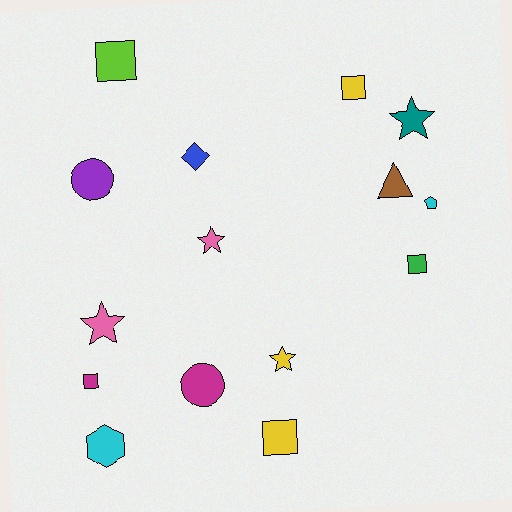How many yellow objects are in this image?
There are 3 yellow objects.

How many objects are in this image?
There are 15 objects.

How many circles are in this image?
There are 2 circles.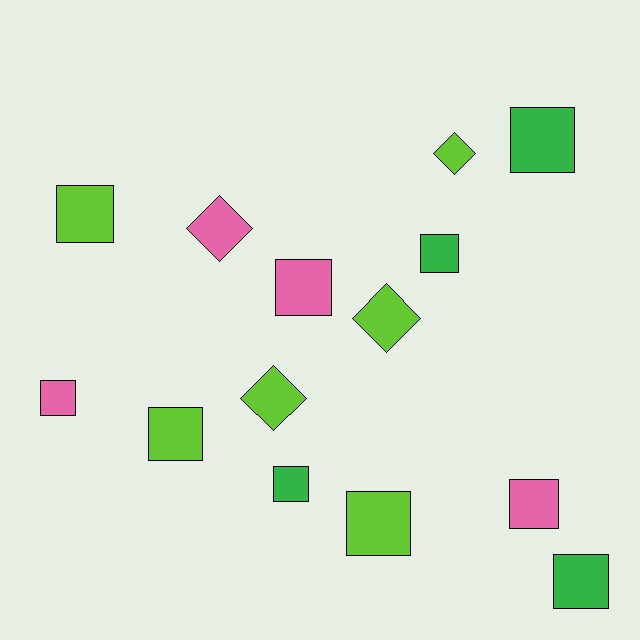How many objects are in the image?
There are 14 objects.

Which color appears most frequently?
Lime, with 6 objects.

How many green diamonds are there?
There are no green diamonds.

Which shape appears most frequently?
Square, with 10 objects.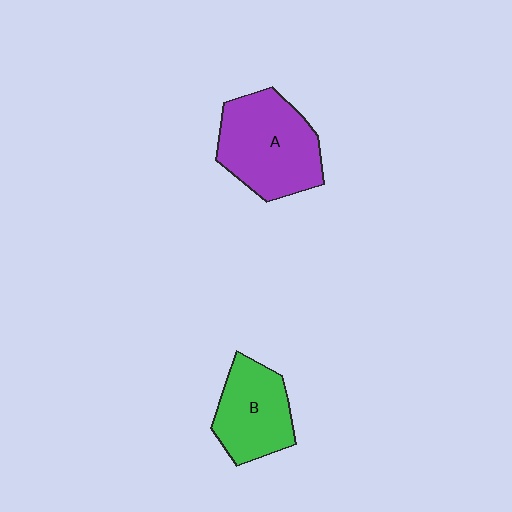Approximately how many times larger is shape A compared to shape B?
Approximately 1.4 times.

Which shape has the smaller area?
Shape B (green).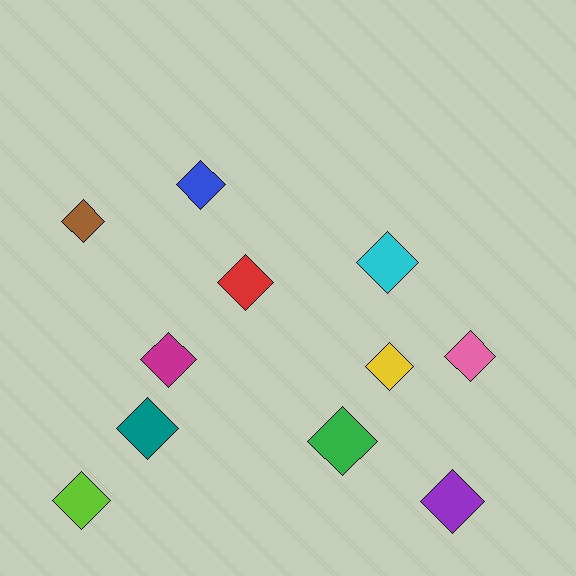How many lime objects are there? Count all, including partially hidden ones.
There is 1 lime object.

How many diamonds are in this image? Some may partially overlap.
There are 11 diamonds.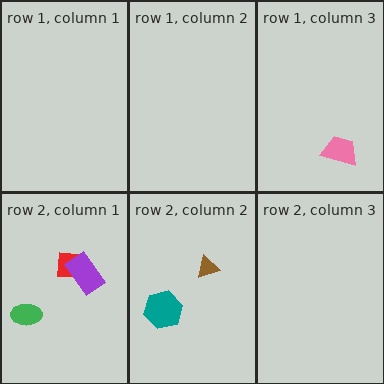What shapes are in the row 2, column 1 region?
The green ellipse, the red square, the purple rectangle.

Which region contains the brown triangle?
The row 2, column 2 region.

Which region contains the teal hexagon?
The row 2, column 2 region.